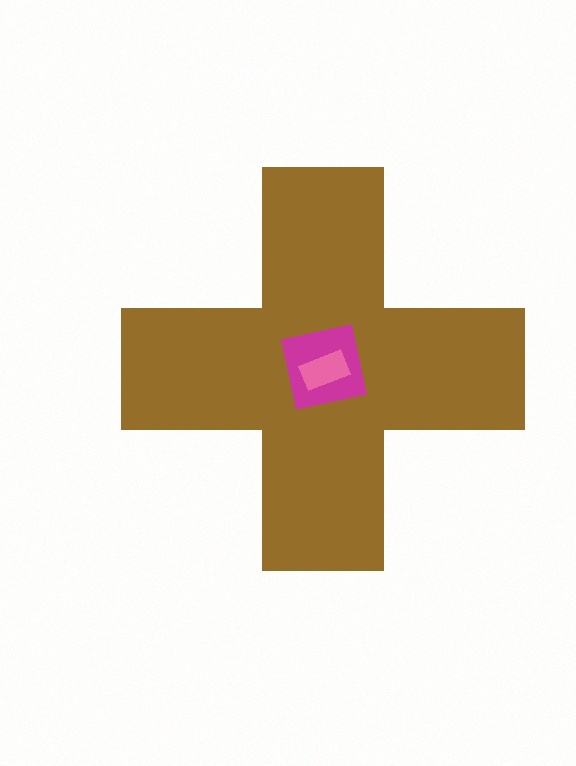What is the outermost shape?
The brown cross.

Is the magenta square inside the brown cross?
Yes.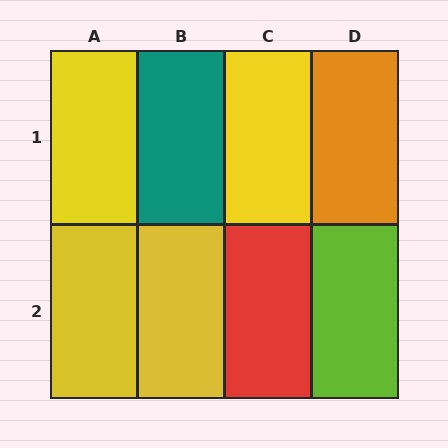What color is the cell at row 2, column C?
Red.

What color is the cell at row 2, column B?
Yellow.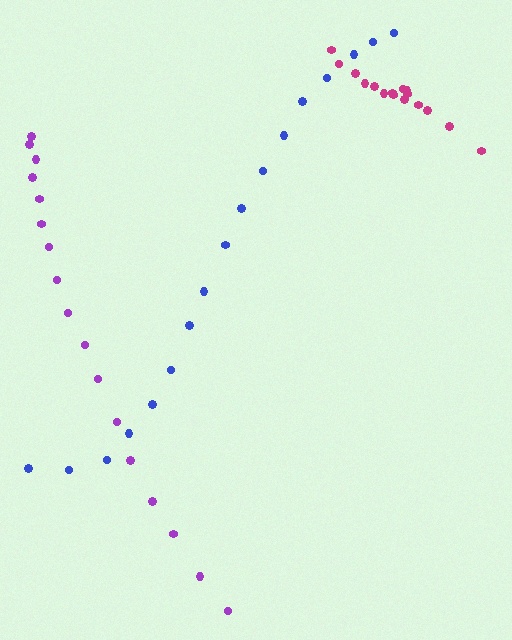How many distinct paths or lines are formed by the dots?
There are 3 distinct paths.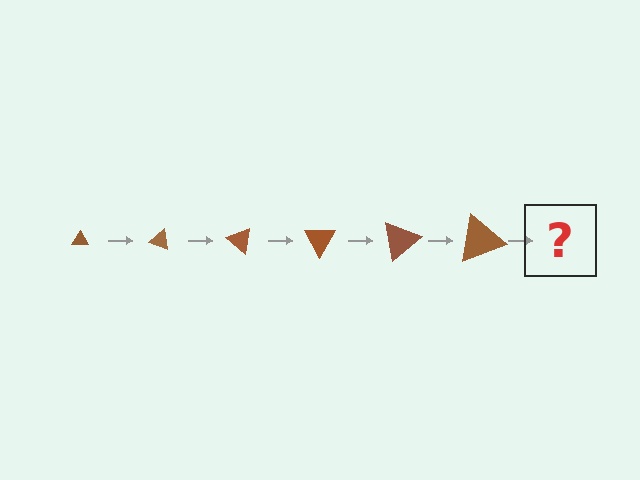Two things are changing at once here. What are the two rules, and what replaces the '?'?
The two rules are that the triangle grows larger each step and it rotates 20 degrees each step. The '?' should be a triangle, larger than the previous one and rotated 120 degrees from the start.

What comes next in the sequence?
The next element should be a triangle, larger than the previous one and rotated 120 degrees from the start.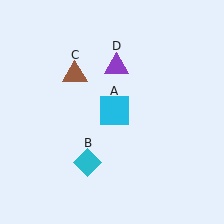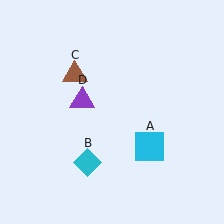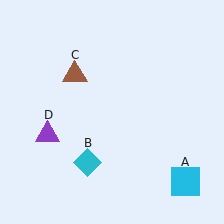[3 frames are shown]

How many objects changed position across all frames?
2 objects changed position: cyan square (object A), purple triangle (object D).